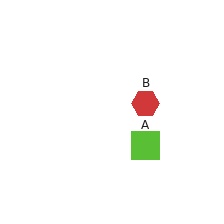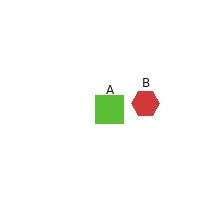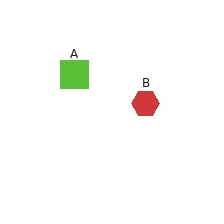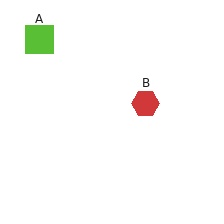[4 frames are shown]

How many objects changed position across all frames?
1 object changed position: lime square (object A).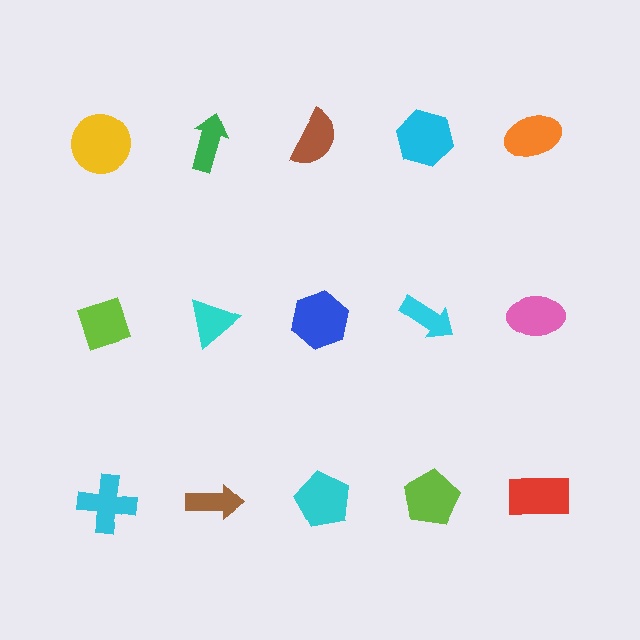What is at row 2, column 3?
A blue hexagon.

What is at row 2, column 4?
A cyan arrow.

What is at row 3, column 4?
A lime pentagon.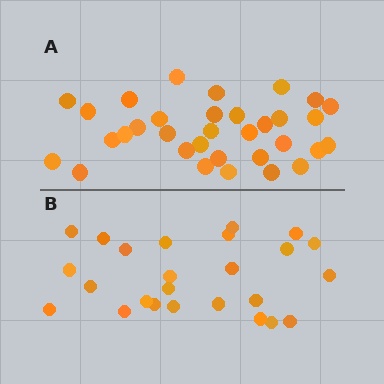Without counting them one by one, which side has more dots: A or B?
Region A (the top region) has more dots.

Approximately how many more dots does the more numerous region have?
Region A has roughly 8 or so more dots than region B.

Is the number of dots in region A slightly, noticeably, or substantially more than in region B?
Region A has noticeably more, but not dramatically so. The ratio is roughly 1.3 to 1.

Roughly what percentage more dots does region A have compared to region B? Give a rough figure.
About 30% more.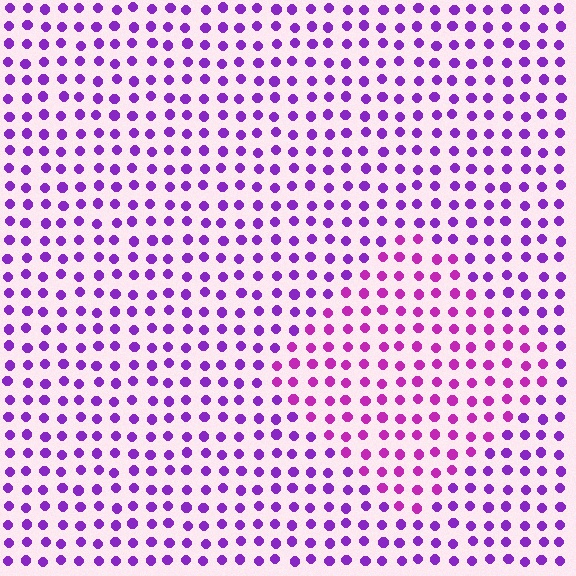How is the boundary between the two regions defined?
The boundary is defined purely by a slight shift in hue (about 28 degrees). Spacing, size, and orientation are identical on both sides.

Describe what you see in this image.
The image is filled with small purple elements in a uniform arrangement. A diamond-shaped region is visible where the elements are tinted to a slightly different hue, forming a subtle color boundary.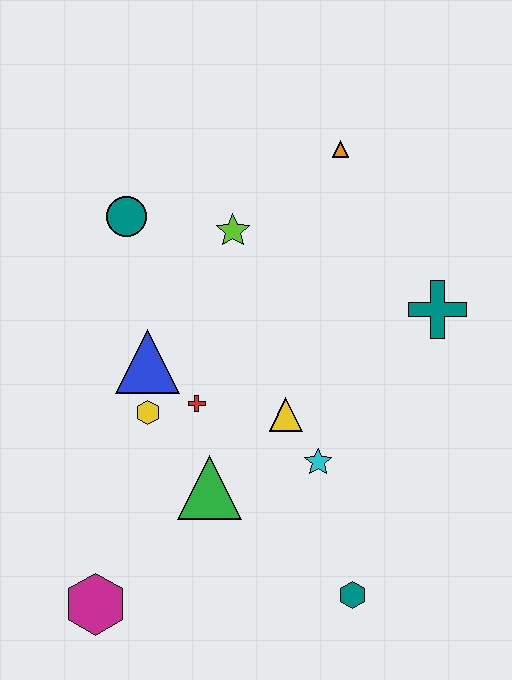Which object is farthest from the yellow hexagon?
The orange triangle is farthest from the yellow hexagon.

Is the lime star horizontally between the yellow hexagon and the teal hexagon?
Yes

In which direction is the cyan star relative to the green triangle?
The cyan star is to the right of the green triangle.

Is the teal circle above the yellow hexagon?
Yes